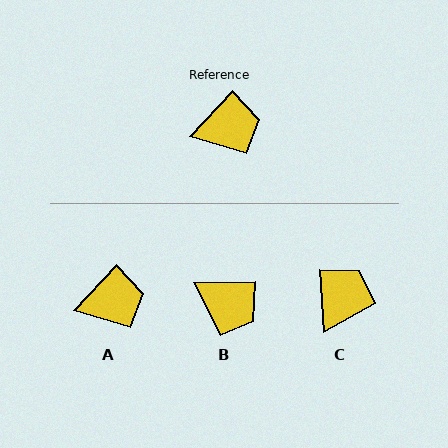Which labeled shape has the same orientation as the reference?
A.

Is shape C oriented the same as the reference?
No, it is off by about 46 degrees.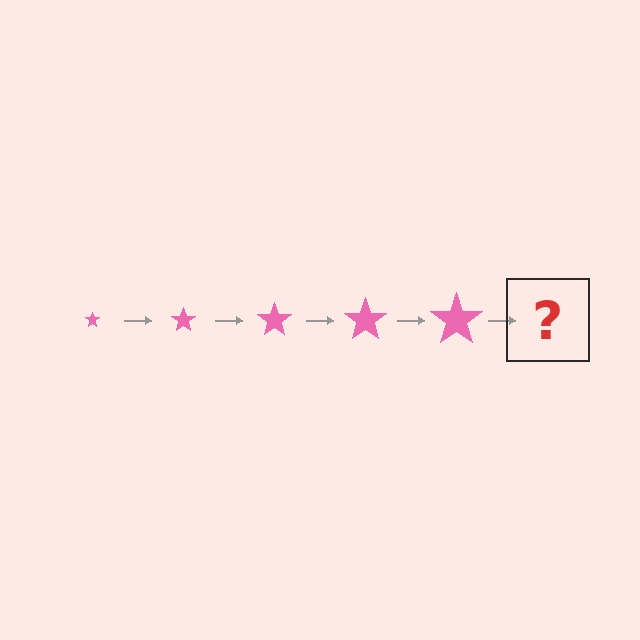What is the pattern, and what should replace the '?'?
The pattern is that the star gets progressively larger each step. The '?' should be a pink star, larger than the previous one.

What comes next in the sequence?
The next element should be a pink star, larger than the previous one.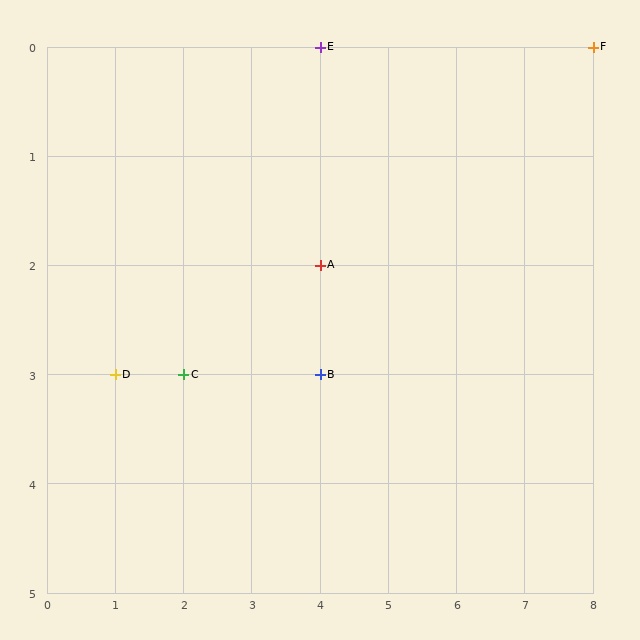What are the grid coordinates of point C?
Point C is at grid coordinates (2, 3).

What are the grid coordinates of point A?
Point A is at grid coordinates (4, 2).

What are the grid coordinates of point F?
Point F is at grid coordinates (8, 0).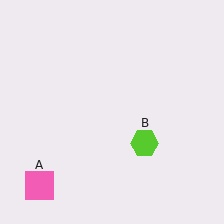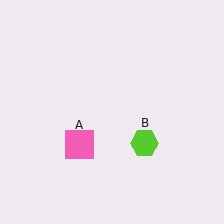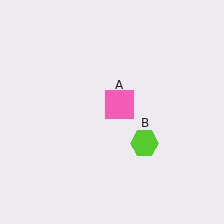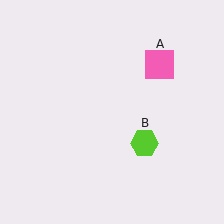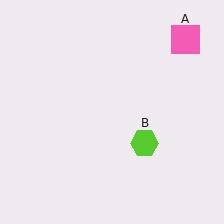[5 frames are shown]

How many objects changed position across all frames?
1 object changed position: pink square (object A).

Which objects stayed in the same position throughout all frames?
Lime hexagon (object B) remained stationary.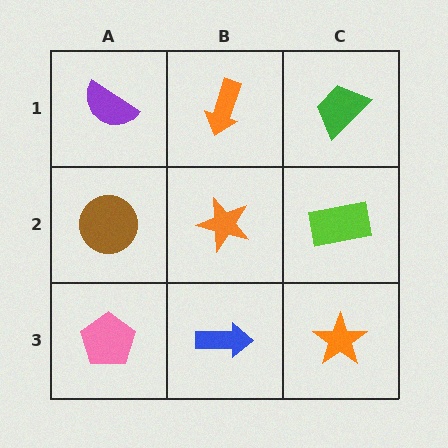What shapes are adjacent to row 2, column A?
A purple semicircle (row 1, column A), a pink pentagon (row 3, column A), an orange star (row 2, column B).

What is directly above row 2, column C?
A green trapezoid.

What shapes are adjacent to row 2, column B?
An orange arrow (row 1, column B), a blue arrow (row 3, column B), a brown circle (row 2, column A), a lime rectangle (row 2, column C).